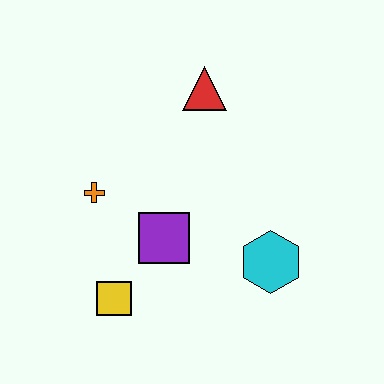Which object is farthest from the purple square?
The red triangle is farthest from the purple square.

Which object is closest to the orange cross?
The purple square is closest to the orange cross.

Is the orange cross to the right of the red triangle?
No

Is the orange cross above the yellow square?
Yes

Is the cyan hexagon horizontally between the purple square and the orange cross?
No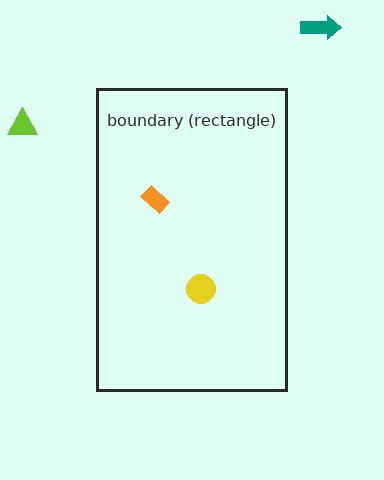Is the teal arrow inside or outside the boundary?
Outside.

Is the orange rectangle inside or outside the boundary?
Inside.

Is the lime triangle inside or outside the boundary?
Outside.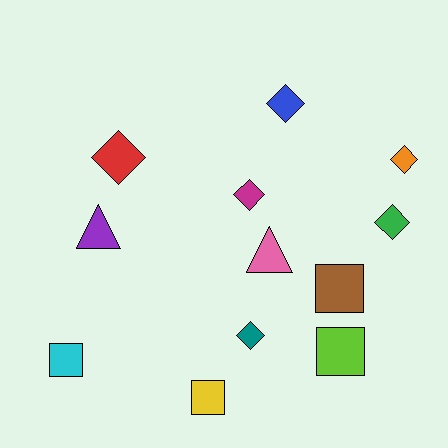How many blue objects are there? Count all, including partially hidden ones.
There is 1 blue object.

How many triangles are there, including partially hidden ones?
There are 2 triangles.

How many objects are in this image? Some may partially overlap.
There are 12 objects.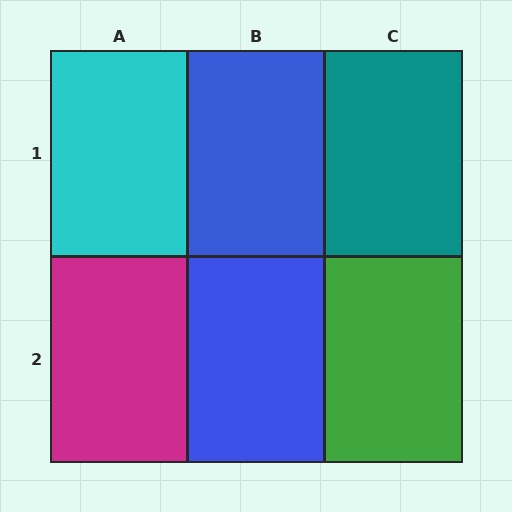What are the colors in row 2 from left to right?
Magenta, blue, green.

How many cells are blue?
2 cells are blue.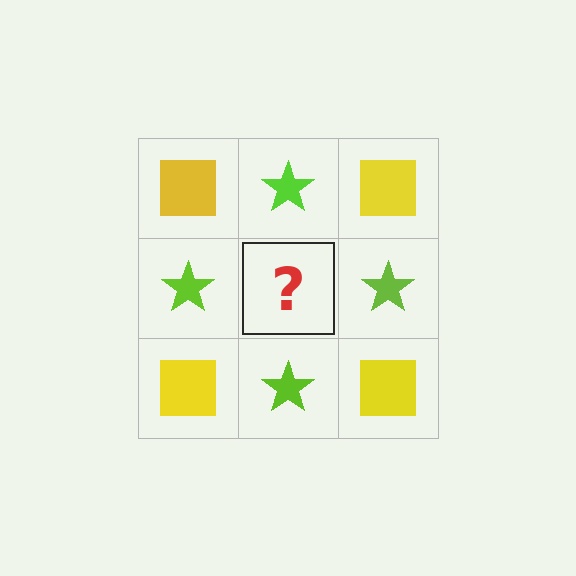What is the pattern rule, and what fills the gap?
The rule is that it alternates yellow square and lime star in a checkerboard pattern. The gap should be filled with a yellow square.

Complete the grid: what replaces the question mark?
The question mark should be replaced with a yellow square.